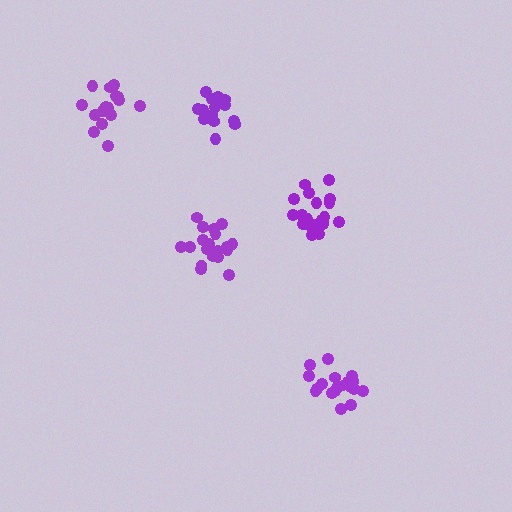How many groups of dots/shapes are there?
There are 5 groups.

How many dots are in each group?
Group 1: 20 dots, Group 2: 20 dots, Group 3: 17 dots, Group 4: 20 dots, Group 5: 15 dots (92 total).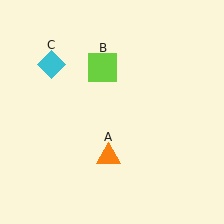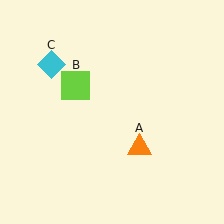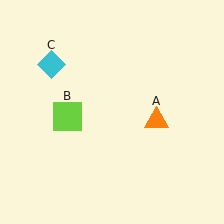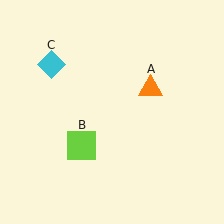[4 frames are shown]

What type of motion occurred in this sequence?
The orange triangle (object A), lime square (object B) rotated counterclockwise around the center of the scene.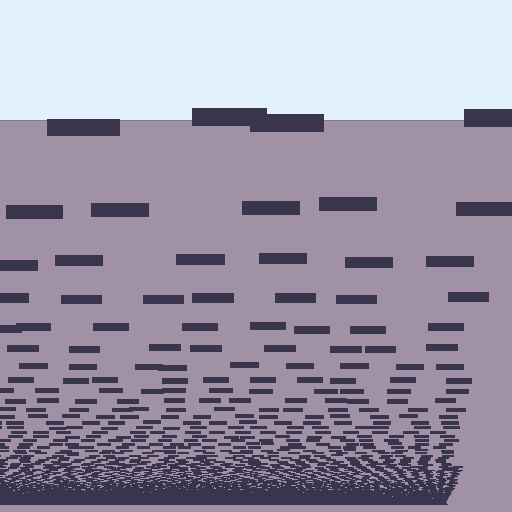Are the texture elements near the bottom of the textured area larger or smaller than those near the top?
Smaller. The gradient is inverted — elements near the bottom are smaller and denser.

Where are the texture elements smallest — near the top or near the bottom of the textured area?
Near the bottom.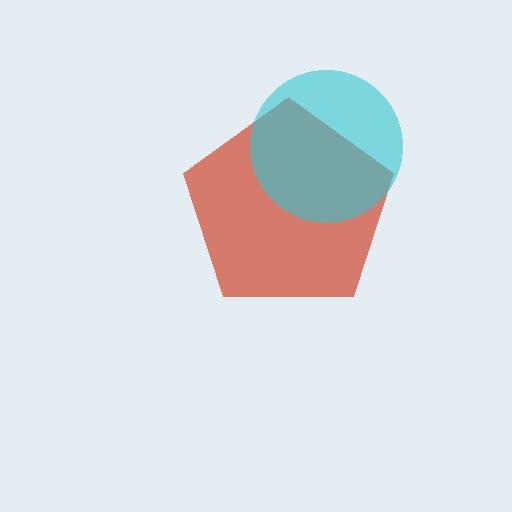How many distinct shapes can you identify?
There are 2 distinct shapes: a red pentagon, a cyan circle.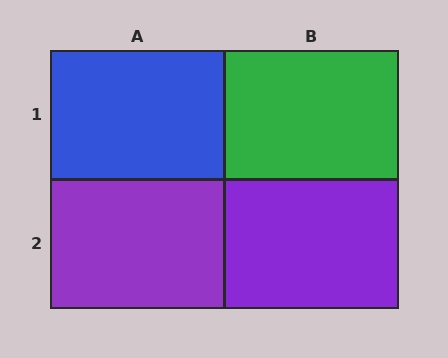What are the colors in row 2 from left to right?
Purple, purple.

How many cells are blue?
1 cell is blue.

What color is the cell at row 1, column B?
Green.